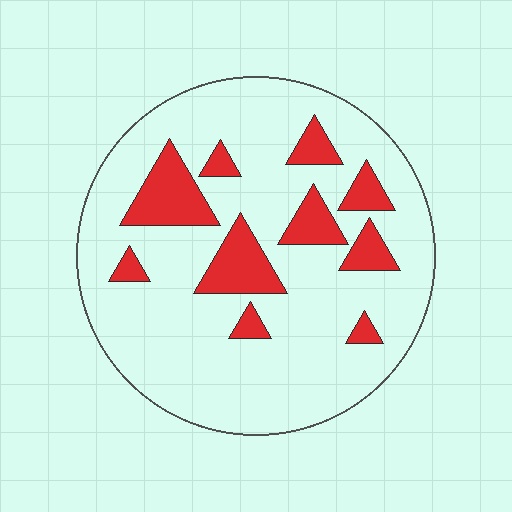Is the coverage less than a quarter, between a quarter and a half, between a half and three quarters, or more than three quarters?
Less than a quarter.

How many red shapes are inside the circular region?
10.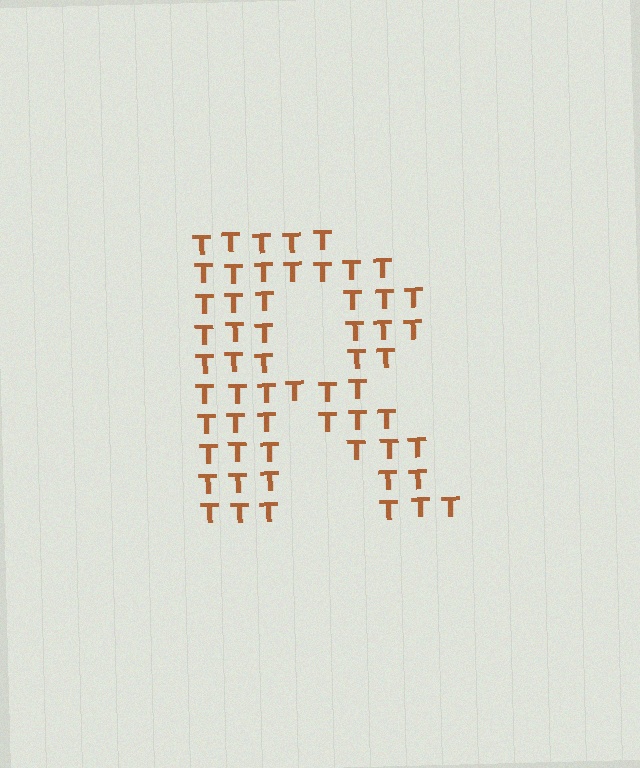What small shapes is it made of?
It is made of small letter T's.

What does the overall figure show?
The overall figure shows the letter R.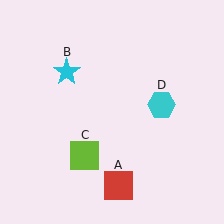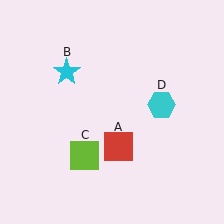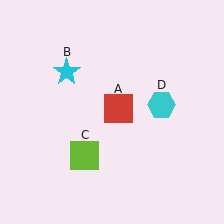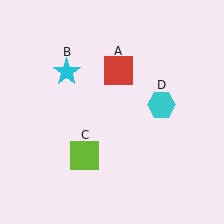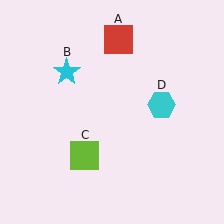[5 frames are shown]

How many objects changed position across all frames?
1 object changed position: red square (object A).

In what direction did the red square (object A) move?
The red square (object A) moved up.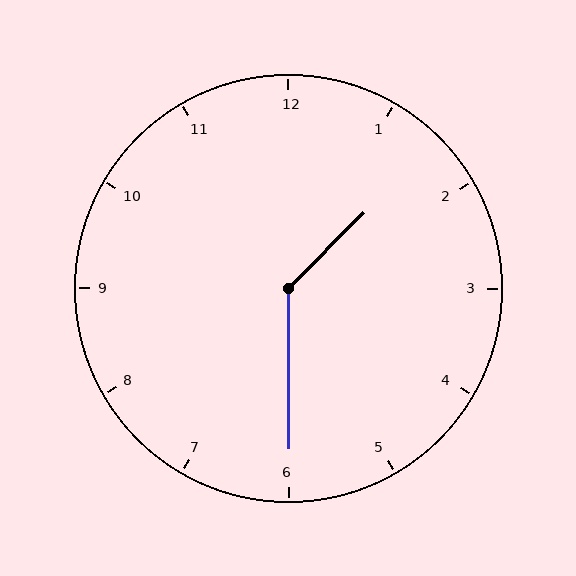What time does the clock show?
1:30.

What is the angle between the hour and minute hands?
Approximately 135 degrees.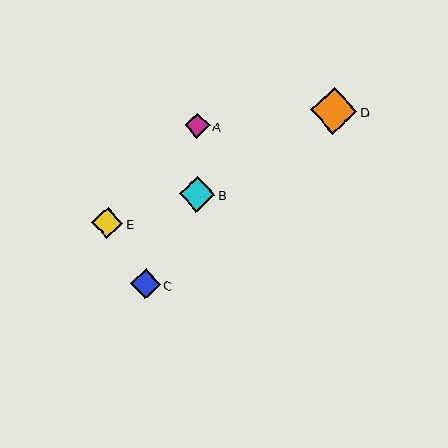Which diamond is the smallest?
Diamond A is the smallest with a size of approximately 25 pixels.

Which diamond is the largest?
Diamond D is the largest with a size of approximately 47 pixels.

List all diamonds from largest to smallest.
From largest to smallest: D, B, E, C, A.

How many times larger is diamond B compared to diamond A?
Diamond B is approximately 1.4 times the size of diamond A.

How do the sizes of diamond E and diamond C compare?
Diamond E and diamond C are approximately the same size.